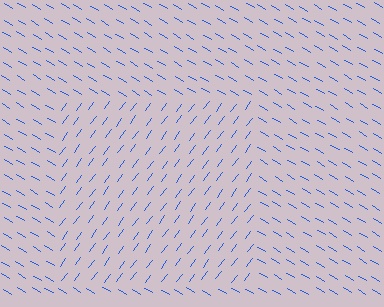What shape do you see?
I see a rectangle.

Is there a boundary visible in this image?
Yes, there is a texture boundary formed by a change in line orientation.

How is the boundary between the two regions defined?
The boundary is defined purely by a change in line orientation (approximately 84 degrees difference). All lines are the same color and thickness.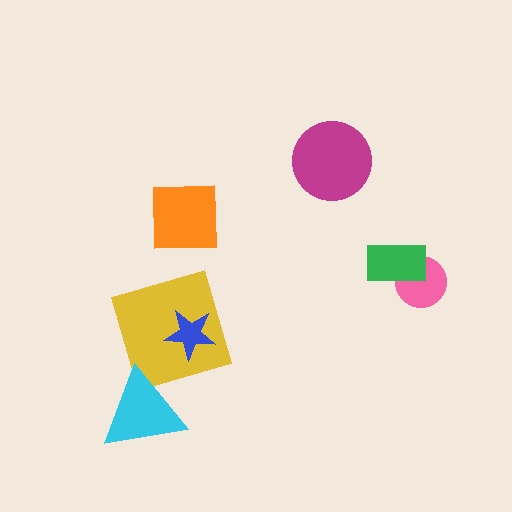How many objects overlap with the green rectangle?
1 object overlaps with the green rectangle.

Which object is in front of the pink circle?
The green rectangle is in front of the pink circle.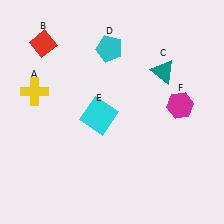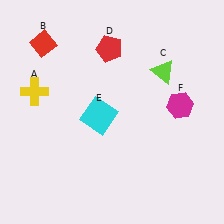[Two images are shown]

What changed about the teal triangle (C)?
In Image 1, C is teal. In Image 2, it changed to lime.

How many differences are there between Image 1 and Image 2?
There are 2 differences between the two images.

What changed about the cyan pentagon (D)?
In Image 1, D is cyan. In Image 2, it changed to red.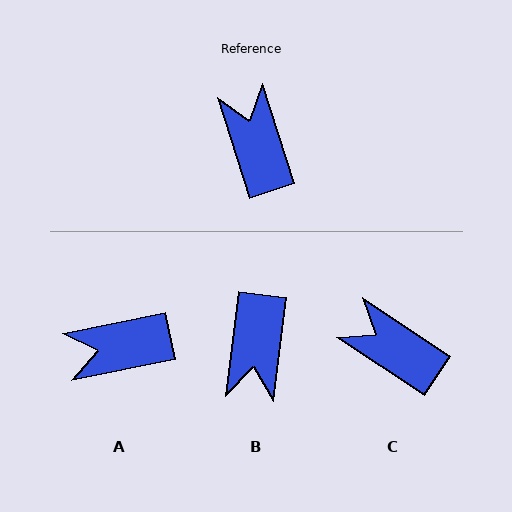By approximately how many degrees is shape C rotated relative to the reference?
Approximately 38 degrees counter-clockwise.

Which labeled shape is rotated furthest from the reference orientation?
B, about 155 degrees away.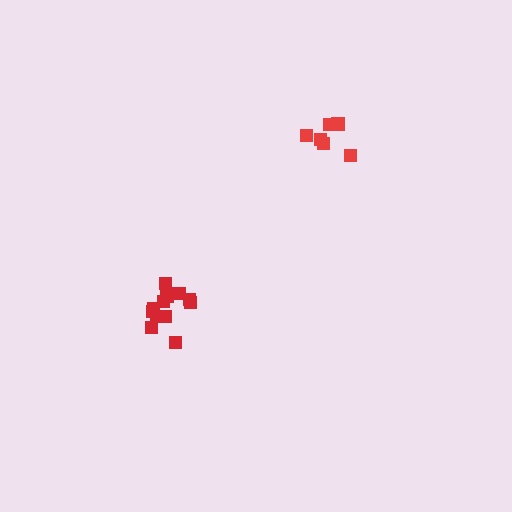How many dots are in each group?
Group 1: 12 dots, Group 2: 6 dots (18 total).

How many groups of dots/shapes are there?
There are 2 groups.